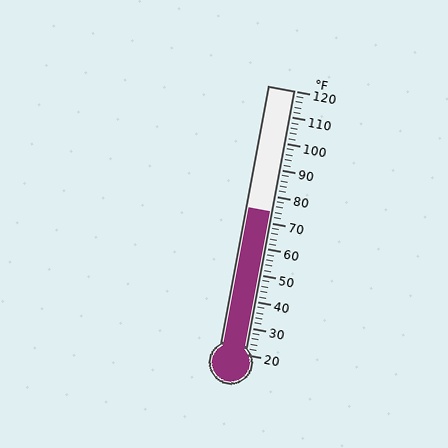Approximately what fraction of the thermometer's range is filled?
The thermometer is filled to approximately 55% of its range.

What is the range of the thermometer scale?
The thermometer scale ranges from 20°F to 120°F.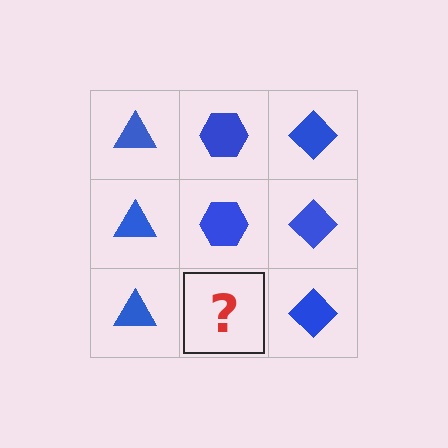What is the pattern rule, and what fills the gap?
The rule is that each column has a consistent shape. The gap should be filled with a blue hexagon.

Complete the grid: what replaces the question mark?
The question mark should be replaced with a blue hexagon.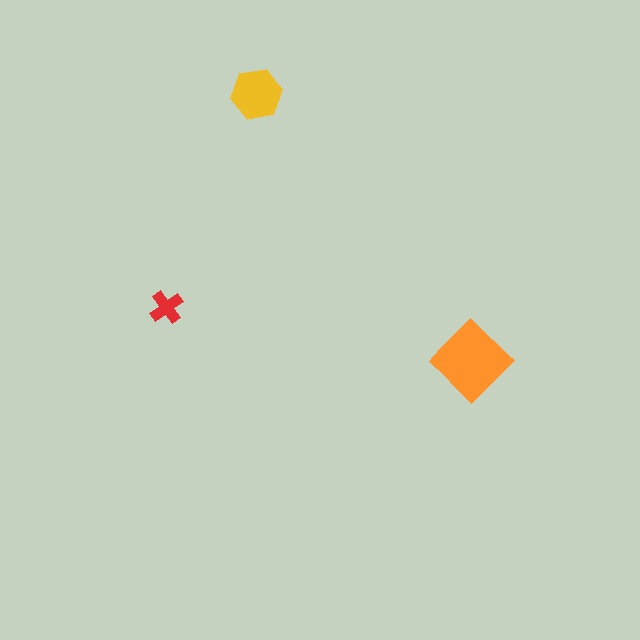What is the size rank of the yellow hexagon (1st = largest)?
2nd.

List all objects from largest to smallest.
The orange diamond, the yellow hexagon, the red cross.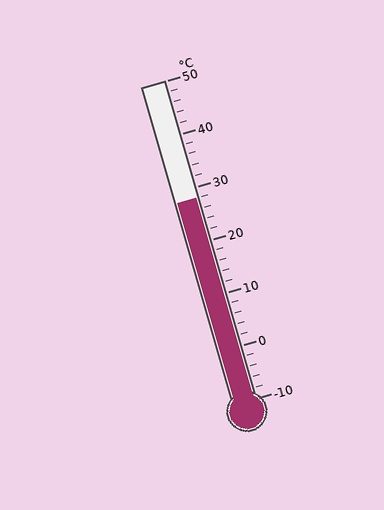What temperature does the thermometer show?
The thermometer shows approximately 28°C.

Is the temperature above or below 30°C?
The temperature is below 30°C.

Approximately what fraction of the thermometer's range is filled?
The thermometer is filled to approximately 65% of its range.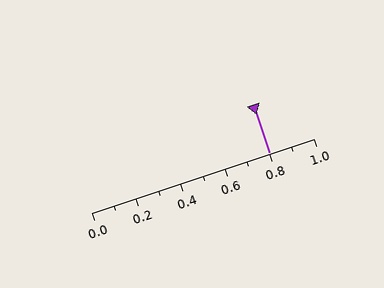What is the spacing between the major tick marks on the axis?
The major ticks are spaced 0.2 apart.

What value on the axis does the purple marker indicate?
The marker indicates approximately 0.8.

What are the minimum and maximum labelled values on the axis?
The axis runs from 0.0 to 1.0.